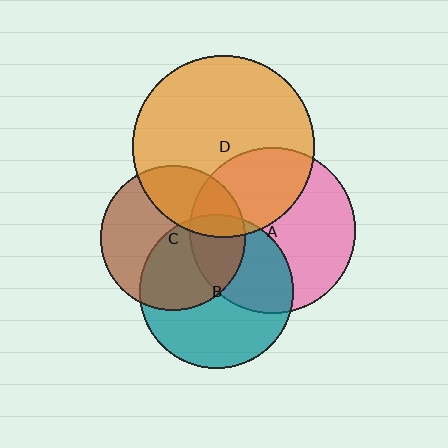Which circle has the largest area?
Circle D (orange).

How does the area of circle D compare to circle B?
Approximately 1.4 times.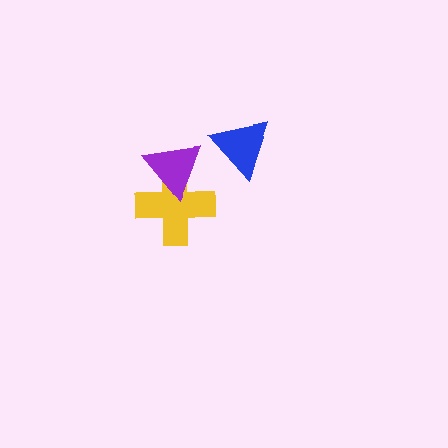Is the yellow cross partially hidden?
Yes, it is partially covered by another shape.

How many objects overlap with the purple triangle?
1 object overlaps with the purple triangle.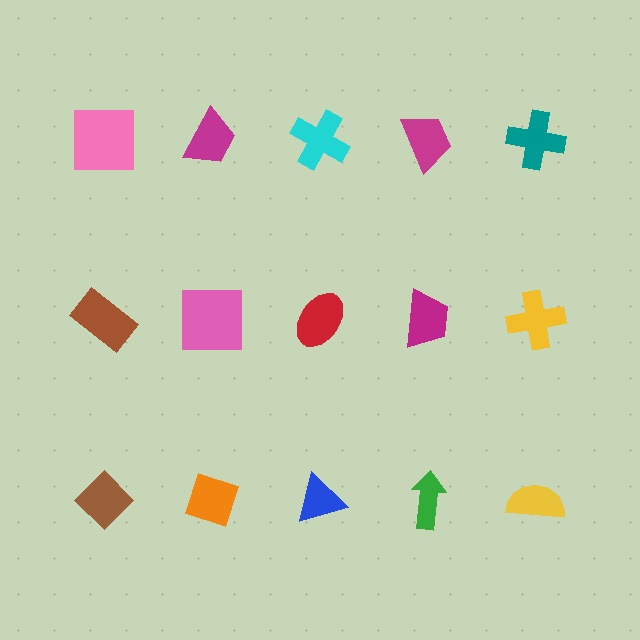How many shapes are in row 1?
5 shapes.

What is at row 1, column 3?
A cyan cross.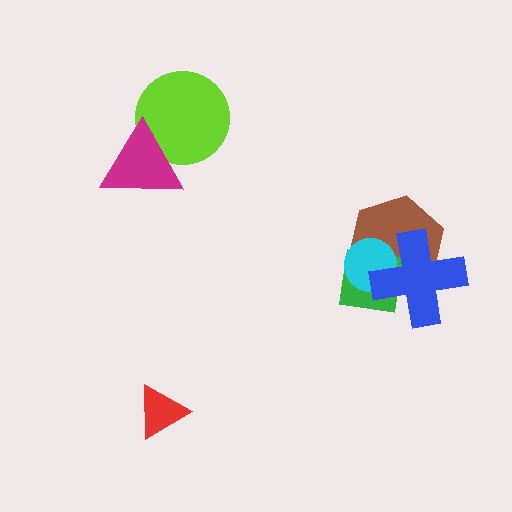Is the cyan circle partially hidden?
Yes, it is partially covered by another shape.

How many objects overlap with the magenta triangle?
1 object overlaps with the magenta triangle.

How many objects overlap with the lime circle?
1 object overlaps with the lime circle.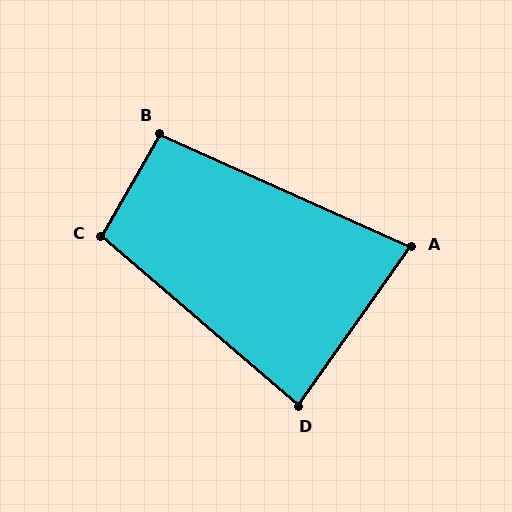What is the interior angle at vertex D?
Approximately 85 degrees (acute).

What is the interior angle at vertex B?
Approximately 95 degrees (obtuse).